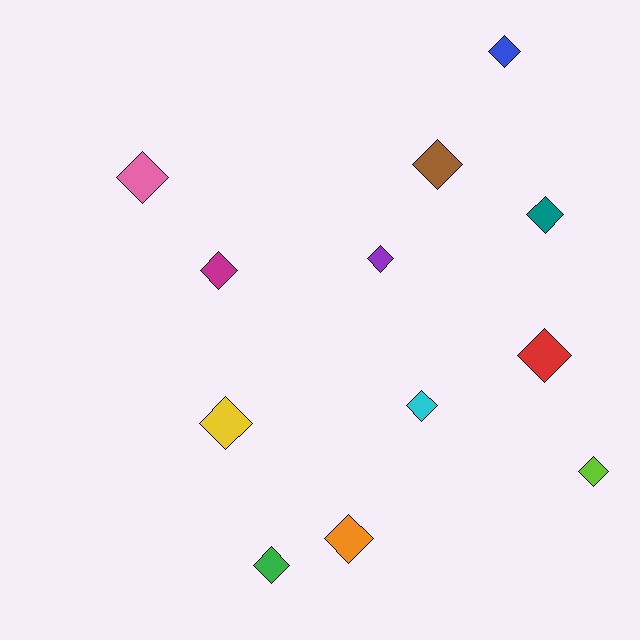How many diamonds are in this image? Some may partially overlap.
There are 12 diamonds.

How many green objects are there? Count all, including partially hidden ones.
There is 1 green object.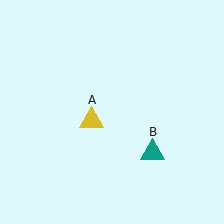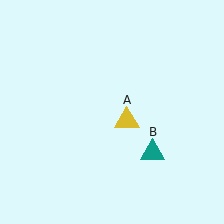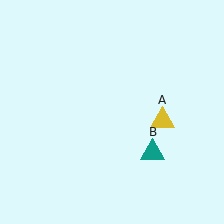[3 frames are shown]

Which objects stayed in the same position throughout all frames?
Teal triangle (object B) remained stationary.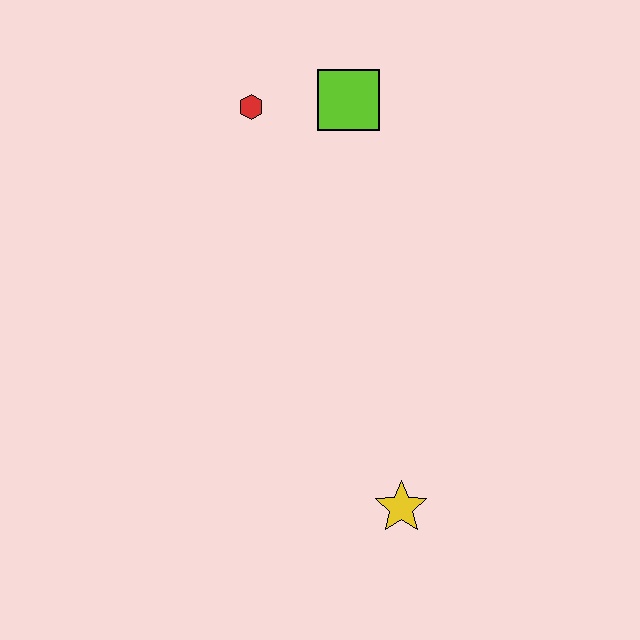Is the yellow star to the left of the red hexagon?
No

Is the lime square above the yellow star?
Yes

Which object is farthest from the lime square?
The yellow star is farthest from the lime square.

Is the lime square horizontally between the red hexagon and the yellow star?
Yes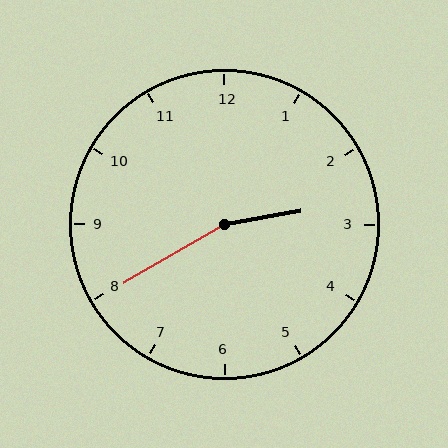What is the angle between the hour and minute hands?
Approximately 160 degrees.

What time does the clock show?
2:40.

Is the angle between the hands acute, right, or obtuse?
It is obtuse.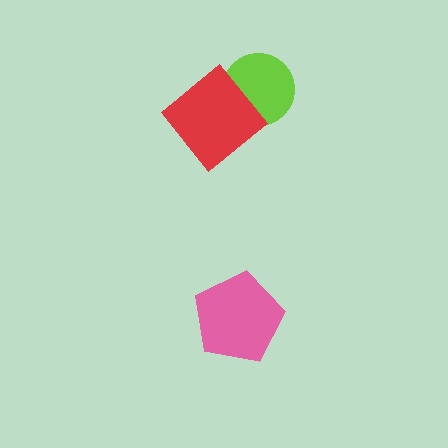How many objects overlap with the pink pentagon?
0 objects overlap with the pink pentagon.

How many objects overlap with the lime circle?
1 object overlaps with the lime circle.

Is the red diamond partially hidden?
No, no other shape covers it.